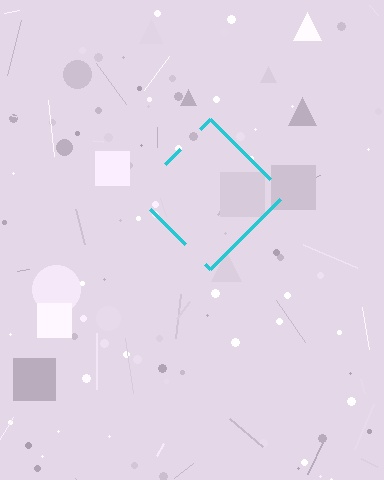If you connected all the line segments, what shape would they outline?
They would outline a diamond.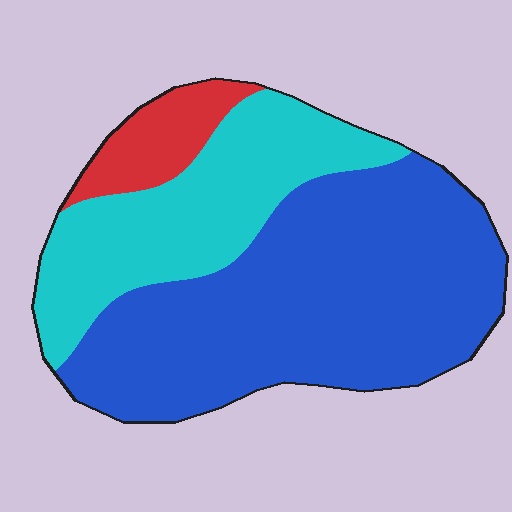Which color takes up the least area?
Red, at roughly 10%.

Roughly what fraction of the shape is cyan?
Cyan takes up between a quarter and a half of the shape.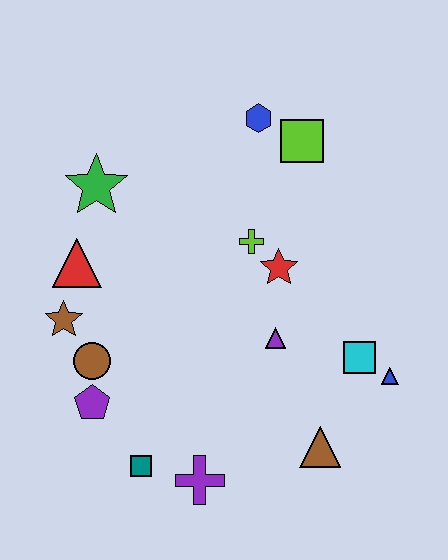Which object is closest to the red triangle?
The brown star is closest to the red triangle.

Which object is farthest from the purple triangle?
The green star is farthest from the purple triangle.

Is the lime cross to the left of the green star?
No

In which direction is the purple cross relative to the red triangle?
The purple cross is below the red triangle.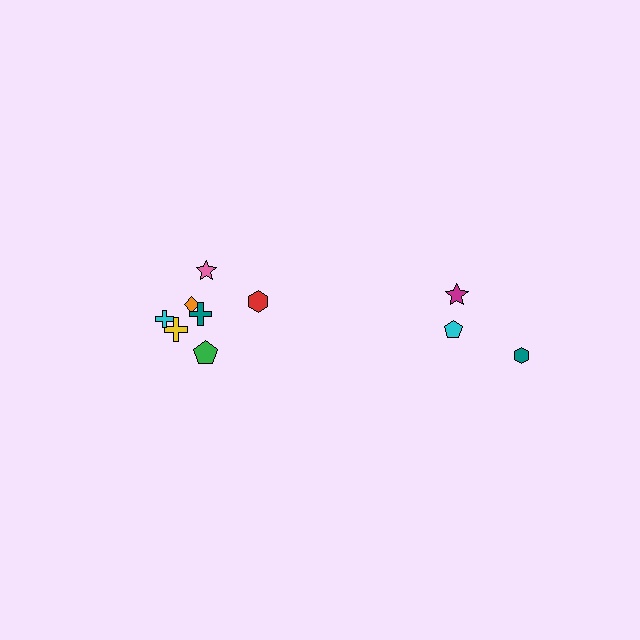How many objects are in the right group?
There are 3 objects.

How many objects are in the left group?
There are 7 objects.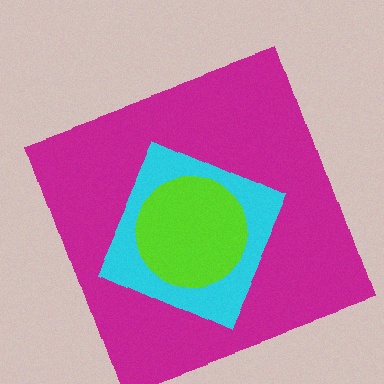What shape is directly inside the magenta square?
The cyan diamond.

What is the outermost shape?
The magenta square.